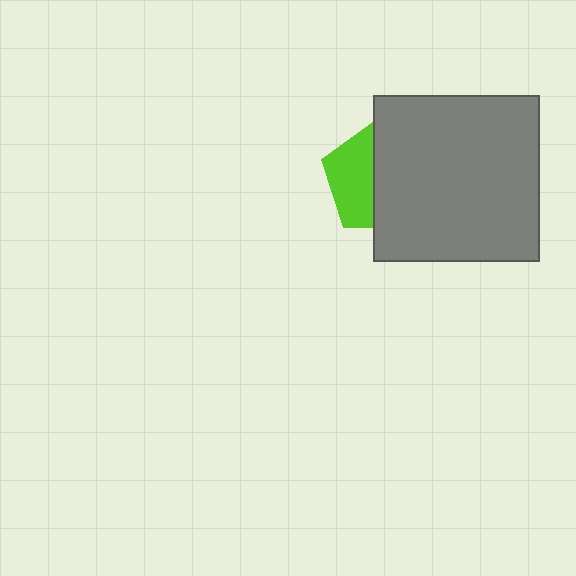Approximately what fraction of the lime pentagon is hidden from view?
Roughly 57% of the lime pentagon is hidden behind the gray square.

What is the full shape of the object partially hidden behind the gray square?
The partially hidden object is a lime pentagon.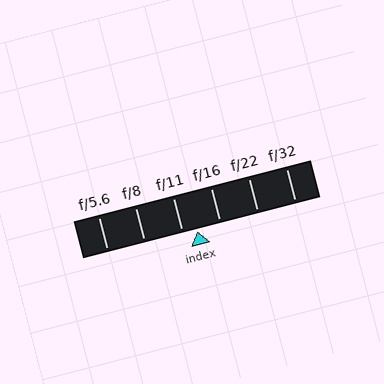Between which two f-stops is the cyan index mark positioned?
The index mark is between f/11 and f/16.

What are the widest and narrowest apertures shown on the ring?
The widest aperture shown is f/5.6 and the narrowest is f/32.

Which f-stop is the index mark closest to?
The index mark is closest to f/11.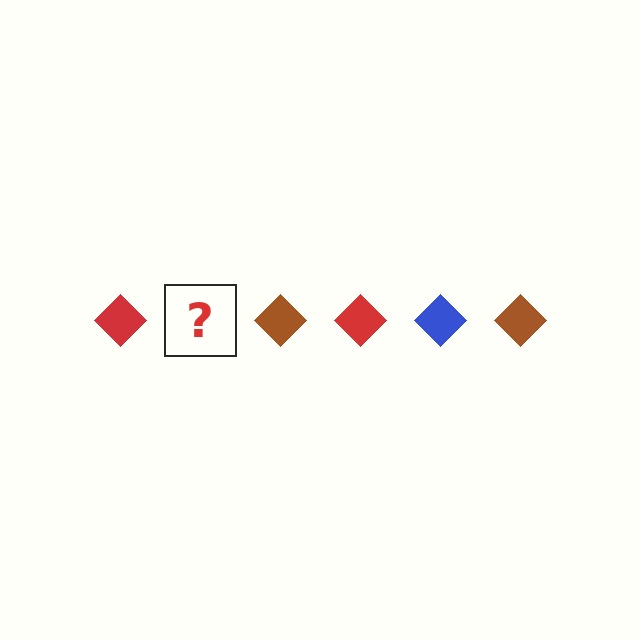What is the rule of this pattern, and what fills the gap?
The rule is that the pattern cycles through red, blue, brown diamonds. The gap should be filled with a blue diamond.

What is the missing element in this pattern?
The missing element is a blue diamond.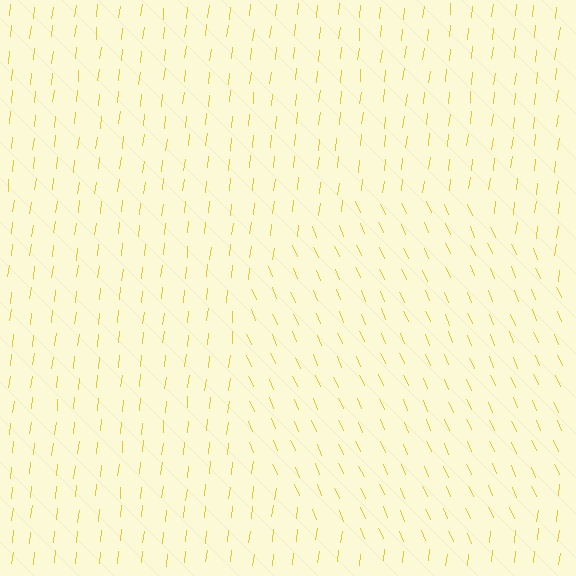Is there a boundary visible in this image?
Yes, there is a texture boundary formed by a change in line orientation.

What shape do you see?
I see a circle.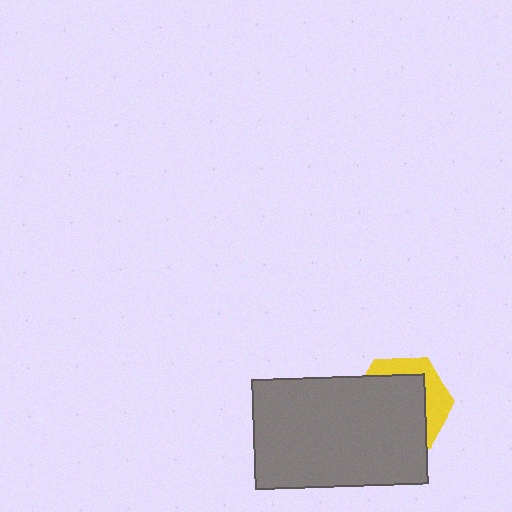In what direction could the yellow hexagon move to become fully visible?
The yellow hexagon could move toward the upper-right. That would shift it out from behind the gray rectangle entirely.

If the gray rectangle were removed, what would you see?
You would see the complete yellow hexagon.